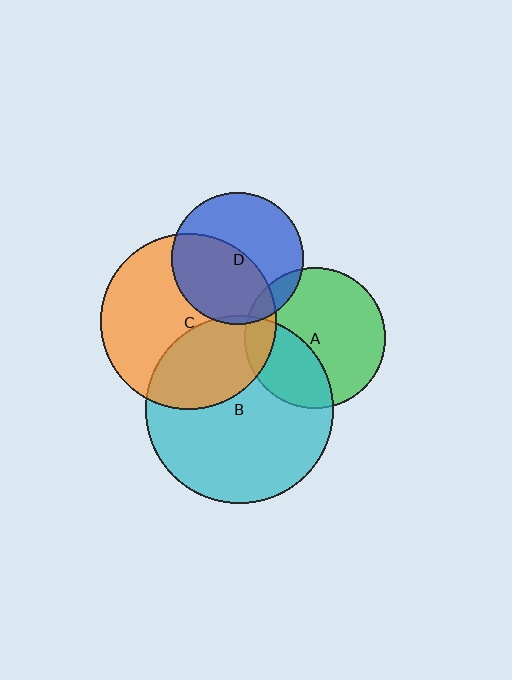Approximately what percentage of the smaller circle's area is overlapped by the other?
Approximately 35%.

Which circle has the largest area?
Circle B (cyan).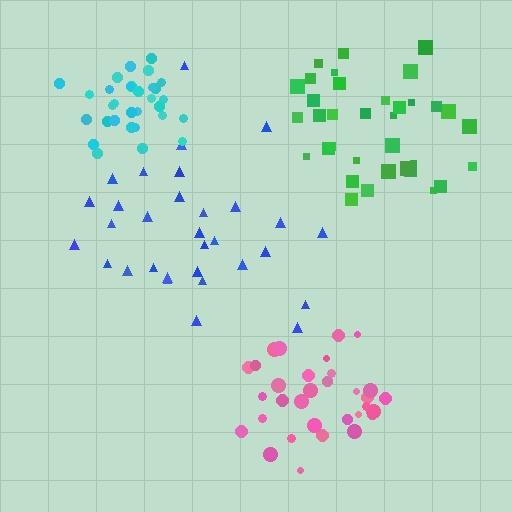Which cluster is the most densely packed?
Cyan.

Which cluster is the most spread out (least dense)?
Blue.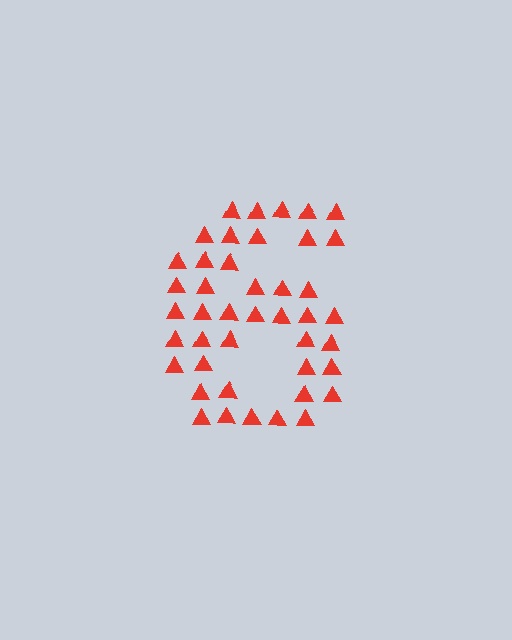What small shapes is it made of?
It is made of small triangles.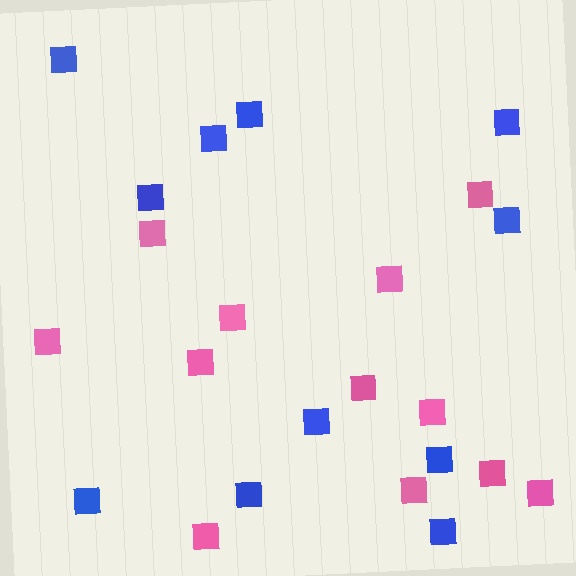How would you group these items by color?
There are 2 groups: one group of blue squares (11) and one group of pink squares (12).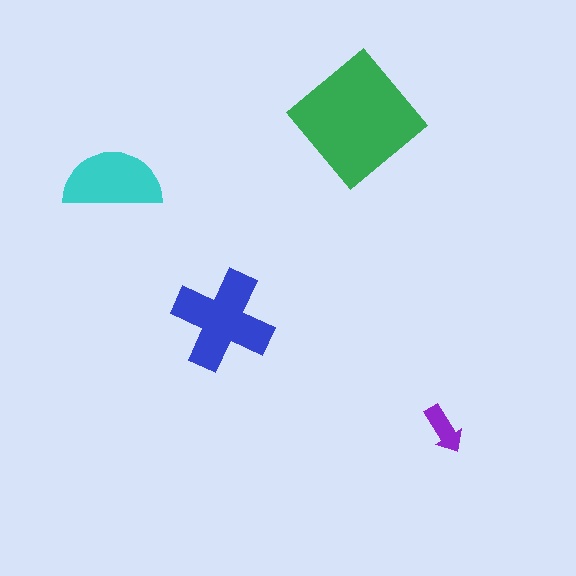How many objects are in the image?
There are 4 objects in the image.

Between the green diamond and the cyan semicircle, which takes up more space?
The green diamond.